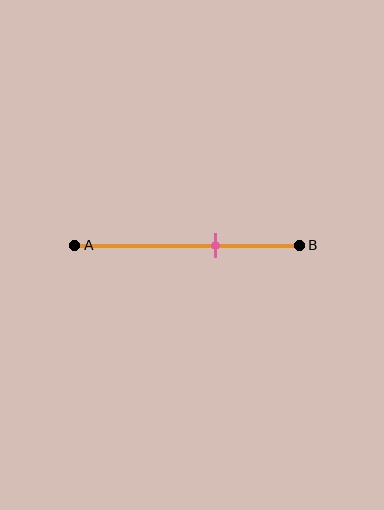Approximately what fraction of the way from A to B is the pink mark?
The pink mark is approximately 65% of the way from A to B.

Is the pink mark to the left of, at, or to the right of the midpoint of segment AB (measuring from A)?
The pink mark is to the right of the midpoint of segment AB.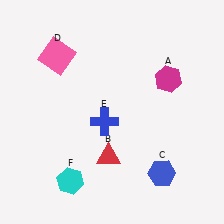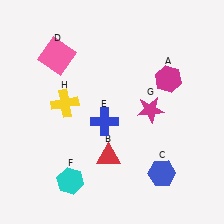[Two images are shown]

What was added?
A magenta star (G), a yellow cross (H) were added in Image 2.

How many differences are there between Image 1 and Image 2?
There are 2 differences between the two images.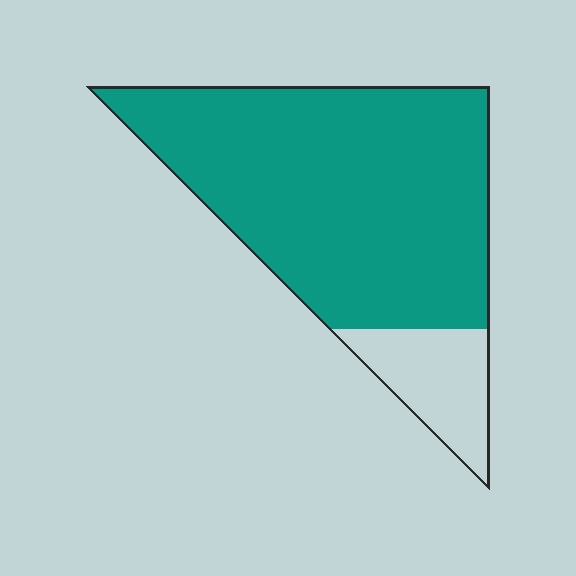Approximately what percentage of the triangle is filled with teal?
Approximately 85%.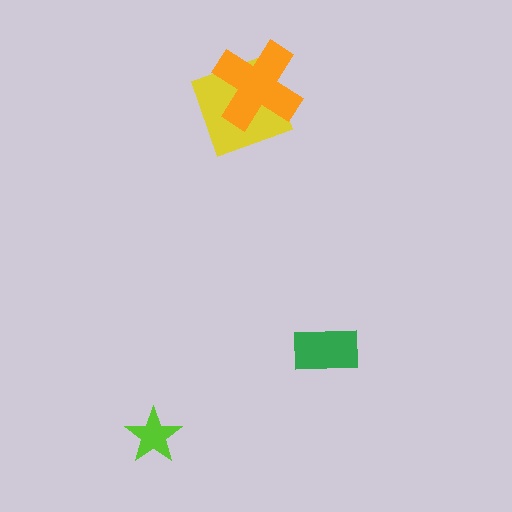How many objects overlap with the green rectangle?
0 objects overlap with the green rectangle.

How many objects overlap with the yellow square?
1 object overlaps with the yellow square.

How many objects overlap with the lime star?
0 objects overlap with the lime star.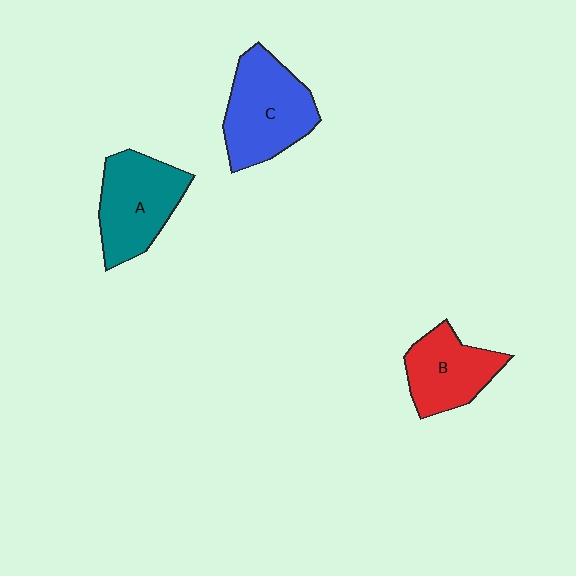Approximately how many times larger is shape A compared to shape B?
Approximately 1.2 times.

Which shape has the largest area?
Shape C (blue).